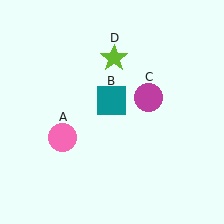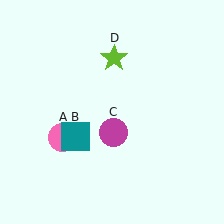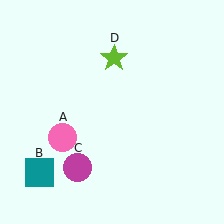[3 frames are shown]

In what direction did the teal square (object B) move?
The teal square (object B) moved down and to the left.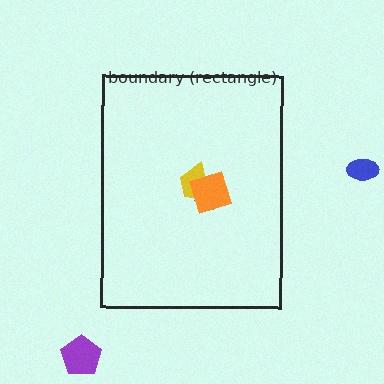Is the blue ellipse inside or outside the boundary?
Outside.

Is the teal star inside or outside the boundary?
Inside.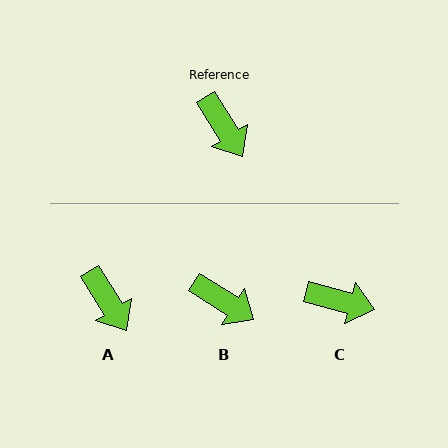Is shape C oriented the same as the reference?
No, it is off by about 44 degrees.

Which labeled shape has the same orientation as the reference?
A.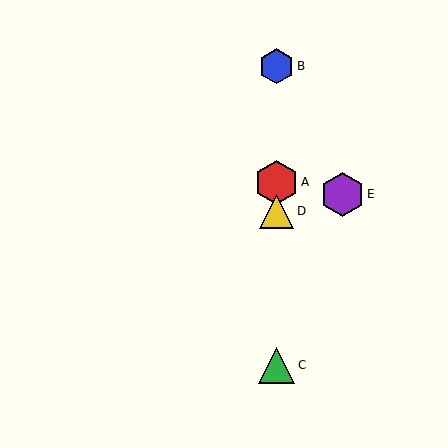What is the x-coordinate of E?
Object E is at x≈342.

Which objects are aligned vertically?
Objects A, B, C, D are aligned vertically.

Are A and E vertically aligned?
No, A is at x≈277 and E is at x≈342.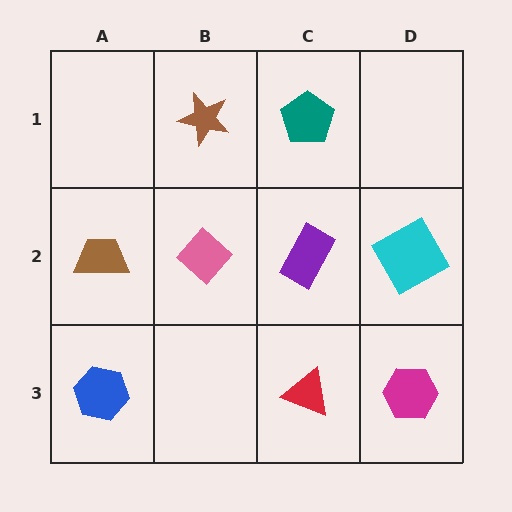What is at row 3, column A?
A blue hexagon.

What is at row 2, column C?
A purple rectangle.